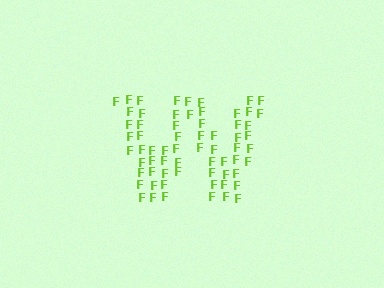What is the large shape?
The large shape is the letter W.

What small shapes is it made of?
It is made of small letter F's.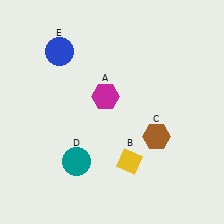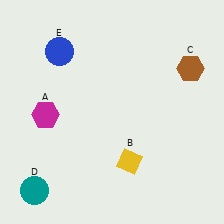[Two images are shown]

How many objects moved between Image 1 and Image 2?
3 objects moved between the two images.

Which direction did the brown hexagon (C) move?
The brown hexagon (C) moved up.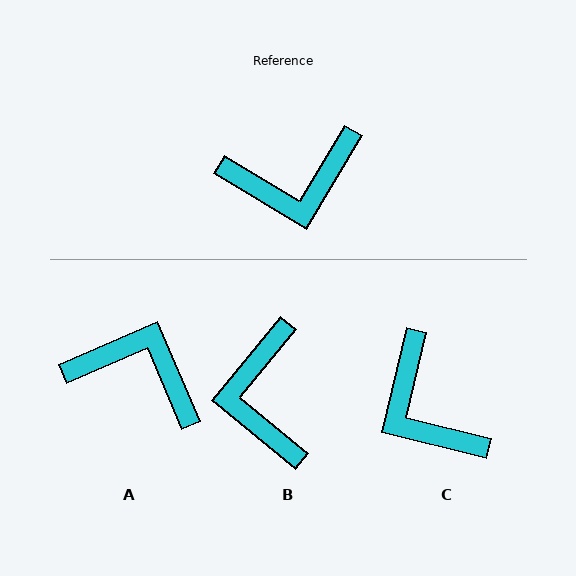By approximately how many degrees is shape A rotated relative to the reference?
Approximately 144 degrees counter-clockwise.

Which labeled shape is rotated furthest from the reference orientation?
A, about 144 degrees away.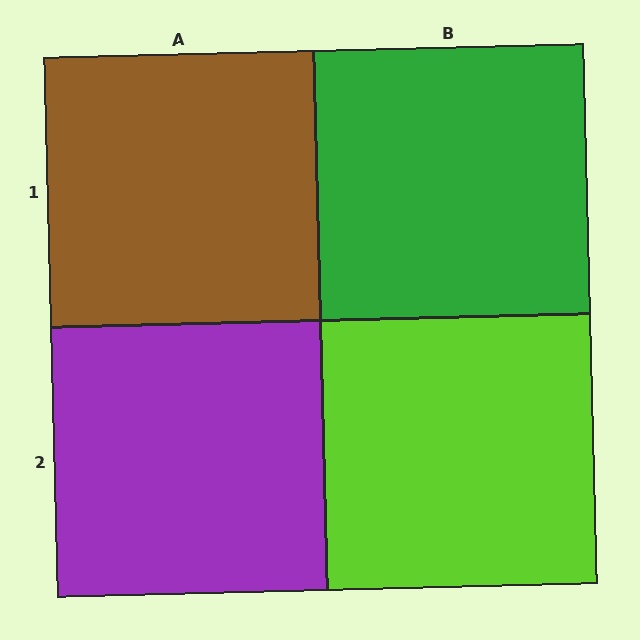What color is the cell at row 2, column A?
Purple.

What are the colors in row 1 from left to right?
Brown, green.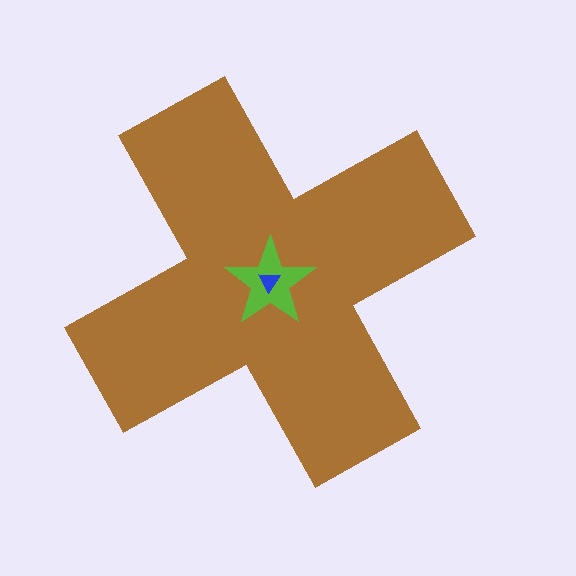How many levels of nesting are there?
3.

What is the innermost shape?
The blue triangle.